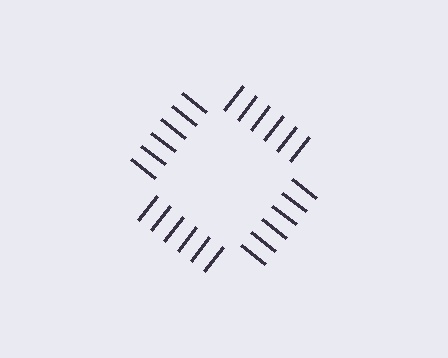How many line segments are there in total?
24 — 6 along each of the 4 edges.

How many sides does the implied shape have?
4 sides — the line-ends trace a square.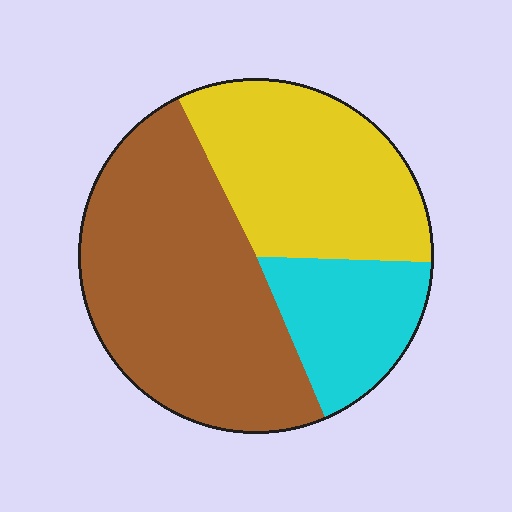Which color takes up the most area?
Brown, at roughly 50%.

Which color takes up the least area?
Cyan, at roughly 20%.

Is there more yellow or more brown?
Brown.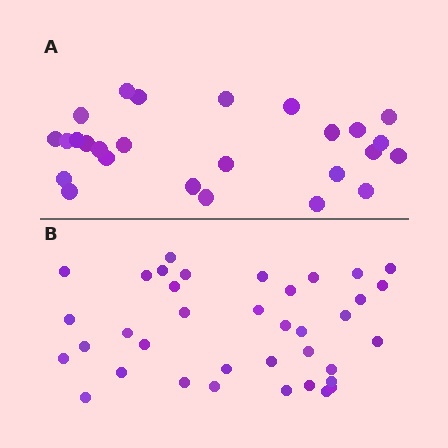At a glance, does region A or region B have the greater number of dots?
Region B (the bottom region) has more dots.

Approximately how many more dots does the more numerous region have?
Region B has roughly 12 or so more dots than region A.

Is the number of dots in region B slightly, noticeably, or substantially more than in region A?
Region B has noticeably more, but not dramatically so. The ratio is roughly 1.4 to 1.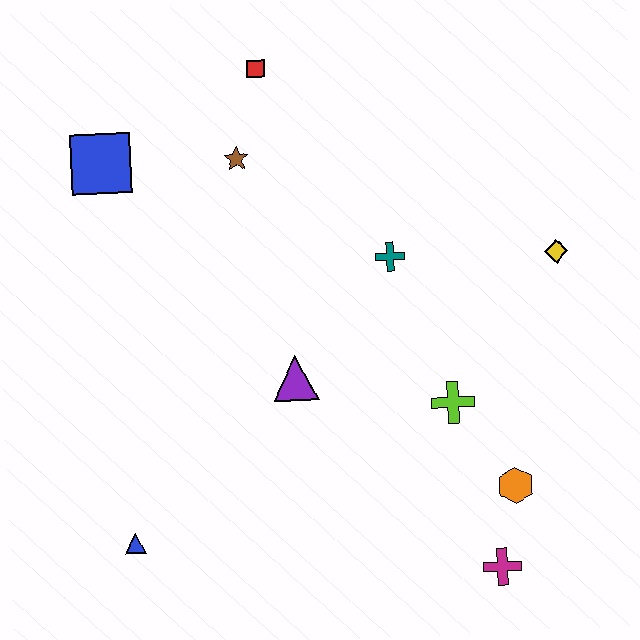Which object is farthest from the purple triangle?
The red square is farthest from the purple triangle.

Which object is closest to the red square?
The brown star is closest to the red square.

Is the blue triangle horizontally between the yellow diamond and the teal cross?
No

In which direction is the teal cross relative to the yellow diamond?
The teal cross is to the left of the yellow diamond.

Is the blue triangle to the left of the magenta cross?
Yes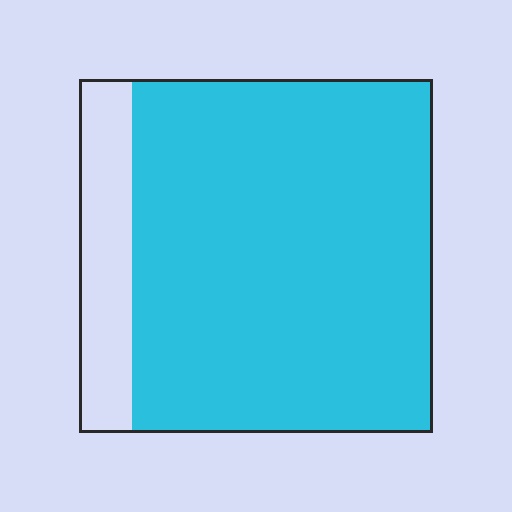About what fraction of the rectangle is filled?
About five sixths (5/6).